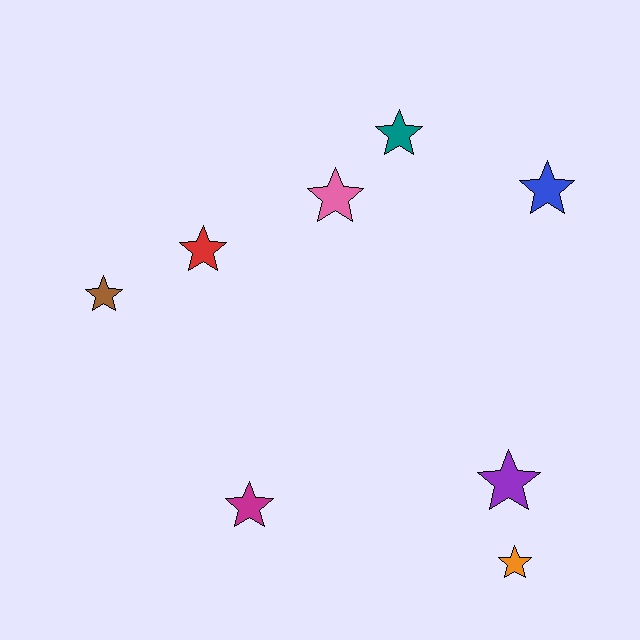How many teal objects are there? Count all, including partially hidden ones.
There is 1 teal object.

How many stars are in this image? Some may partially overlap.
There are 8 stars.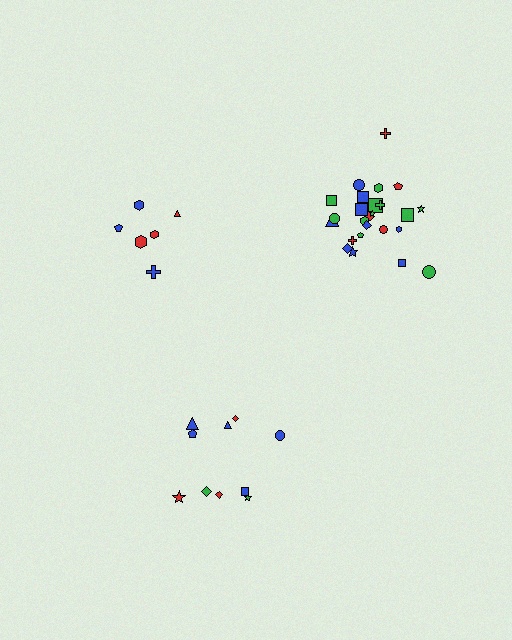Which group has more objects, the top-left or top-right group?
The top-right group.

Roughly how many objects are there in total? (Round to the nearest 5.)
Roughly 40 objects in total.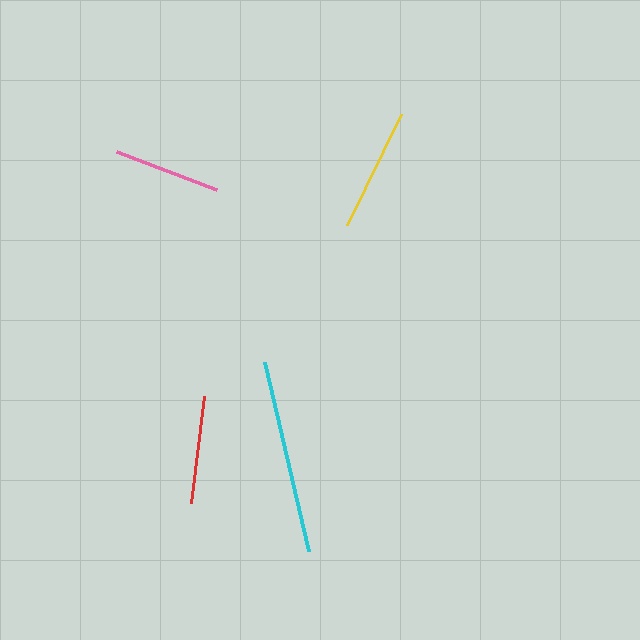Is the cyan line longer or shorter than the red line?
The cyan line is longer than the red line.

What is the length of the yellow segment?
The yellow segment is approximately 123 pixels long.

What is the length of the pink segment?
The pink segment is approximately 107 pixels long.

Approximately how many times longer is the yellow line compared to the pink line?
The yellow line is approximately 1.2 times the length of the pink line.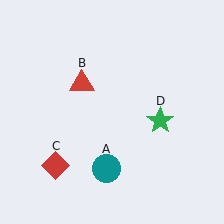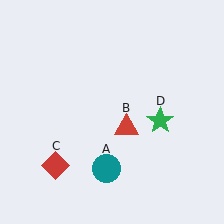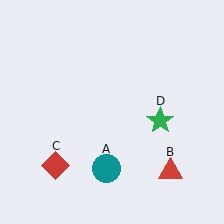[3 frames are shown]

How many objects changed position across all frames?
1 object changed position: red triangle (object B).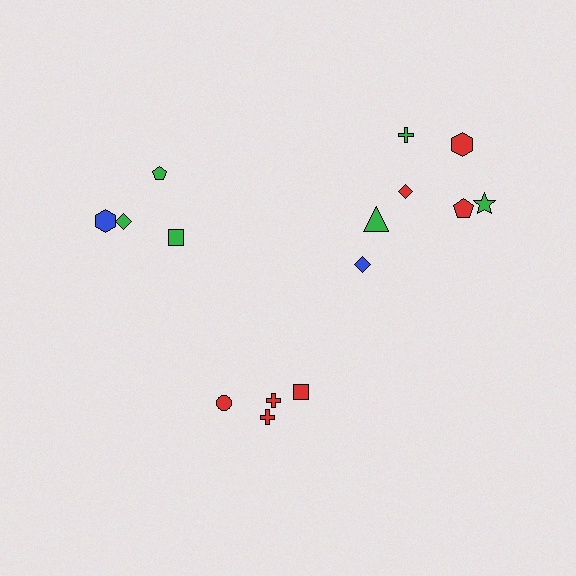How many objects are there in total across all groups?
There are 15 objects.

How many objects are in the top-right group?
There are 7 objects.